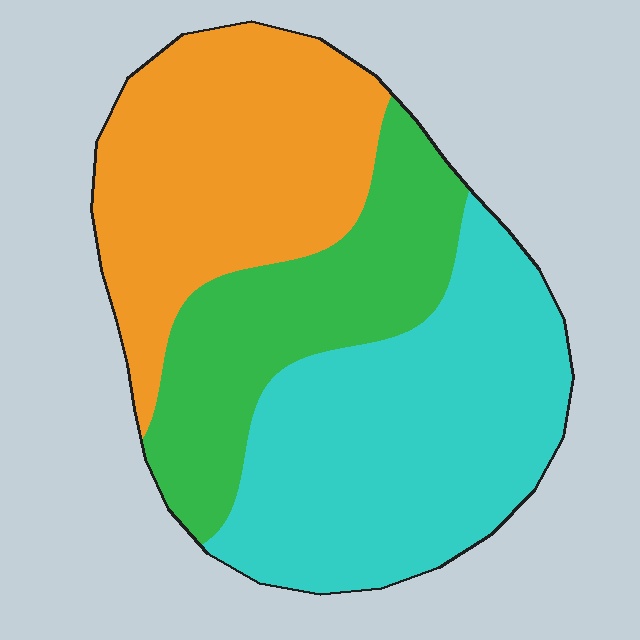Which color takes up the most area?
Cyan, at roughly 40%.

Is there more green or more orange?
Orange.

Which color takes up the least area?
Green, at roughly 25%.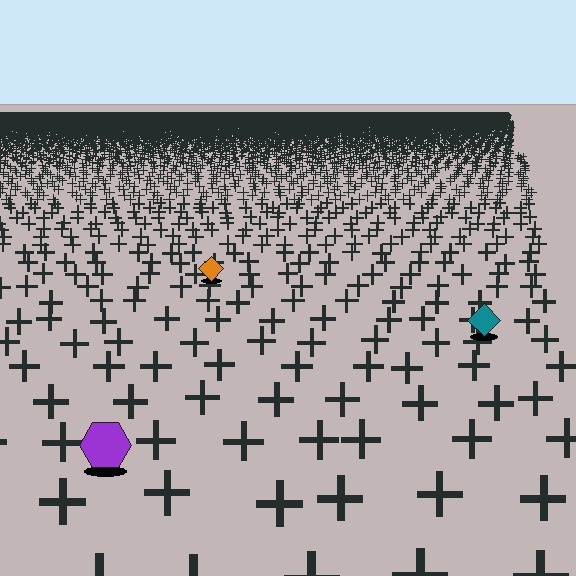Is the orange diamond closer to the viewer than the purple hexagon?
No. The purple hexagon is closer — you can tell from the texture gradient: the ground texture is coarser near it.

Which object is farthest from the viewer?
The orange diamond is farthest from the viewer. It appears smaller and the ground texture around it is denser.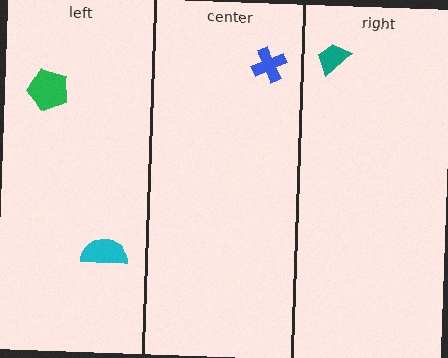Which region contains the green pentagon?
The left region.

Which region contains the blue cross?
The center region.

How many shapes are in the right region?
1.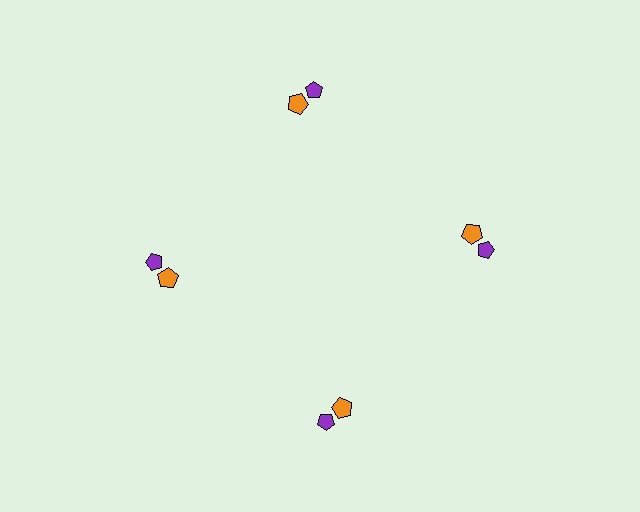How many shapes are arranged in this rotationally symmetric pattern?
There are 8 shapes, arranged in 4 groups of 2.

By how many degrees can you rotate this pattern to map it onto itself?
The pattern maps onto itself every 90 degrees of rotation.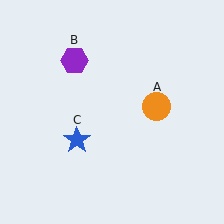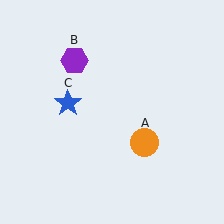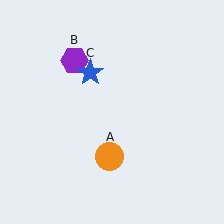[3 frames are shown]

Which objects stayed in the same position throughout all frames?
Purple hexagon (object B) remained stationary.